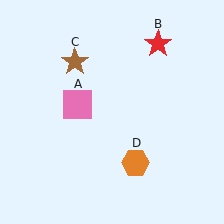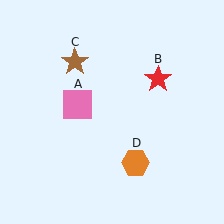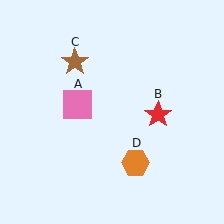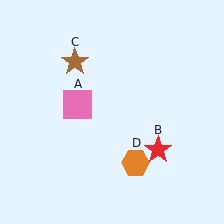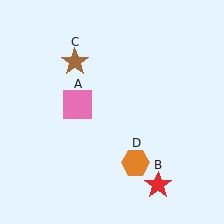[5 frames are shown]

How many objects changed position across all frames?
1 object changed position: red star (object B).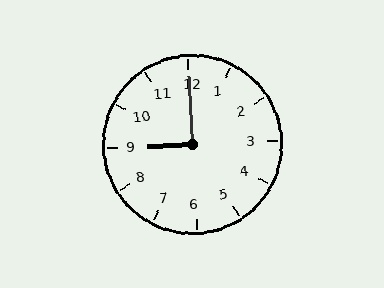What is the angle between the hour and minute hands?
Approximately 90 degrees.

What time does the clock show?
9:00.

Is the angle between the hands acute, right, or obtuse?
It is right.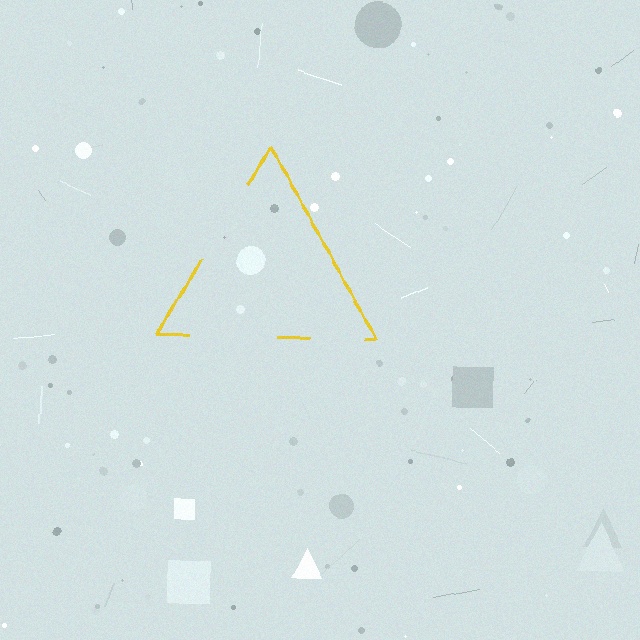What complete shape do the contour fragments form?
The contour fragments form a triangle.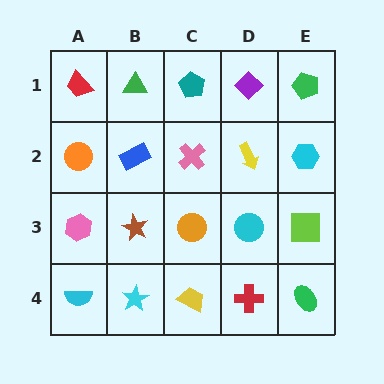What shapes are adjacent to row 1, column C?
A pink cross (row 2, column C), a green triangle (row 1, column B), a purple diamond (row 1, column D).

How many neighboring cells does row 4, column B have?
3.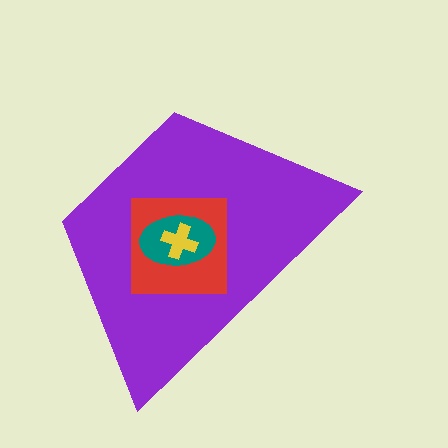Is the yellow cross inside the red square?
Yes.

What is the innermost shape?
The yellow cross.